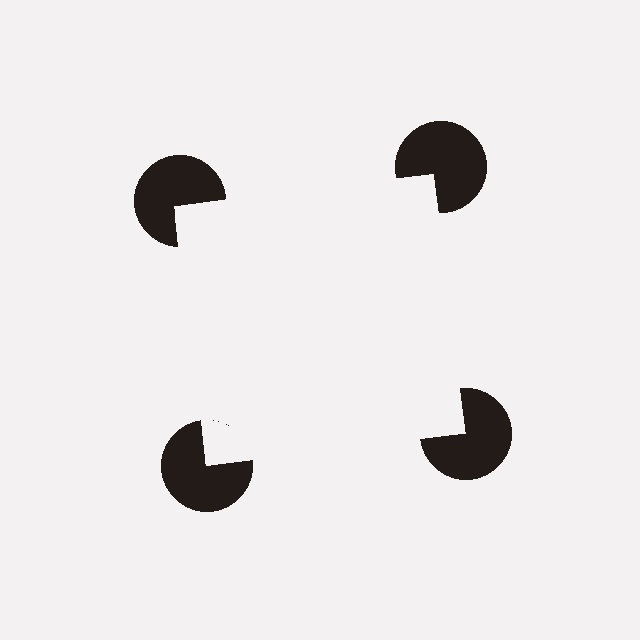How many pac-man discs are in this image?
There are 4 — one at each vertex of the illusory square.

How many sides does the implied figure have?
4 sides.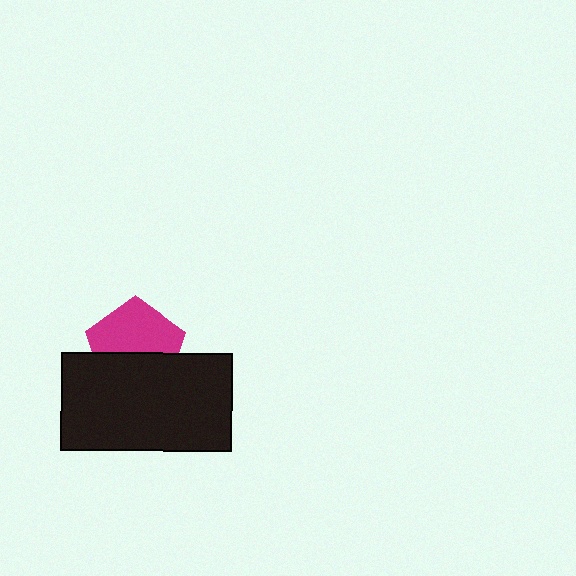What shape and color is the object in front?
The object in front is a black rectangle.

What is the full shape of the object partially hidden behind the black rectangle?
The partially hidden object is a magenta pentagon.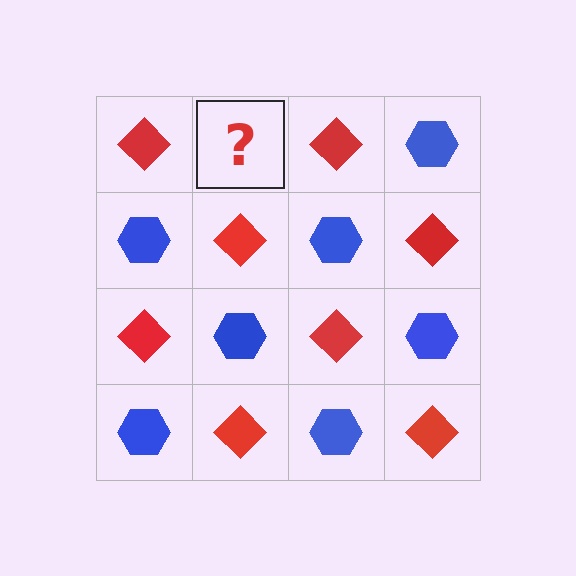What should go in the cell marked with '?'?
The missing cell should contain a blue hexagon.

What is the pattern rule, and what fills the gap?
The rule is that it alternates red diamond and blue hexagon in a checkerboard pattern. The gap should be filled with a blue hexagon.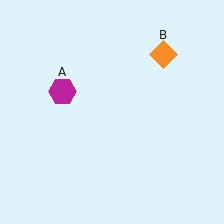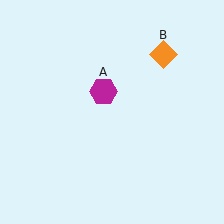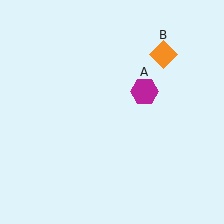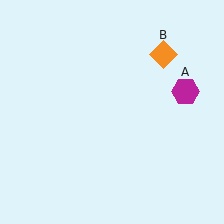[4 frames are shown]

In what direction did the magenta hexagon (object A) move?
The magenta hexagon (object A) moved right.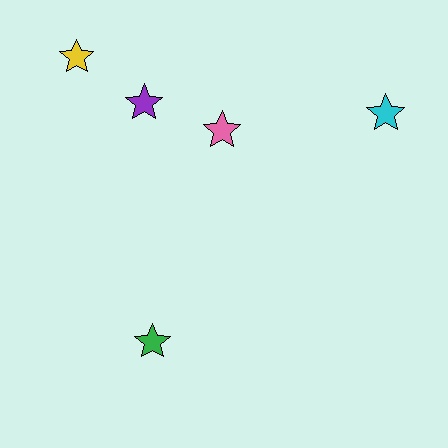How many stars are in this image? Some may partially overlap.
There are 5 stars.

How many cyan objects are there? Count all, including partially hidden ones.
There is 1 cyan object.